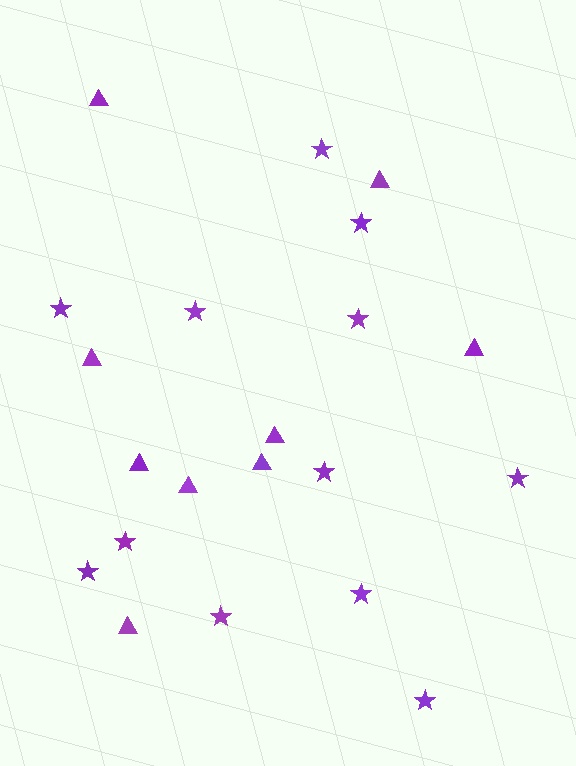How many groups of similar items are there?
There are 2 groups: one group of stars (12) and one group of triangles (9).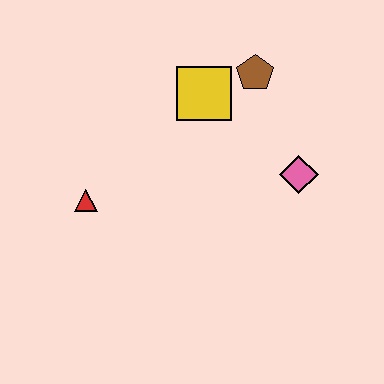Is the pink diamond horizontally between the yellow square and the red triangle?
No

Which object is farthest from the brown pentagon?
The red triangle is farthest from the brown pentagon.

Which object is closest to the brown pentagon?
The yellow square is closest to the brown pentagon.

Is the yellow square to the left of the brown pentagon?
Yes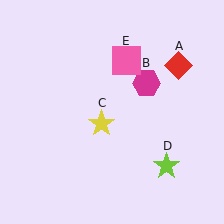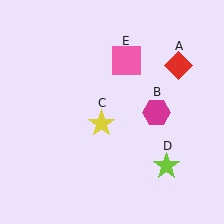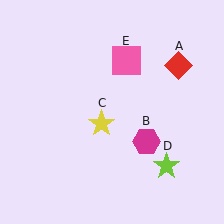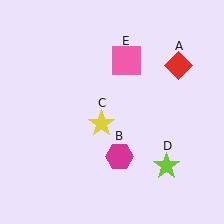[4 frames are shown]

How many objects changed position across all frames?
1 object changed position: magenta hexagon (object B).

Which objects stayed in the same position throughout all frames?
Red diamond (object A) and yellow star (object C) and lime star (object D) and pink square (object E) remained stationary.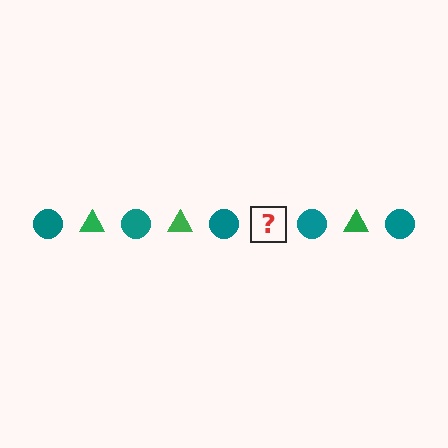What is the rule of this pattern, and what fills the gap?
The rule is that the pattern alternates between teal circle and green triangle. The gap should be filled with a green triangle.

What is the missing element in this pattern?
The missing element is a green triangle.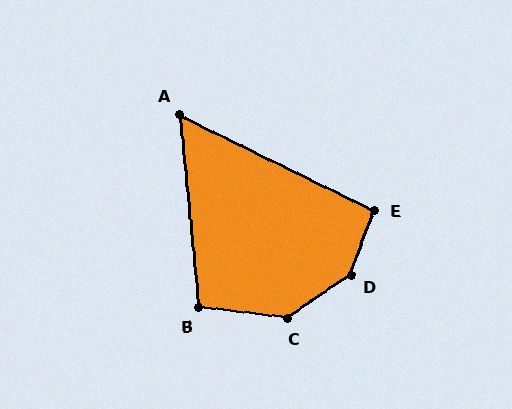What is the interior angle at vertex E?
Approximately 97 degrees (obtuse).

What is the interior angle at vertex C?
Approximately 139 degrees (obtuse).